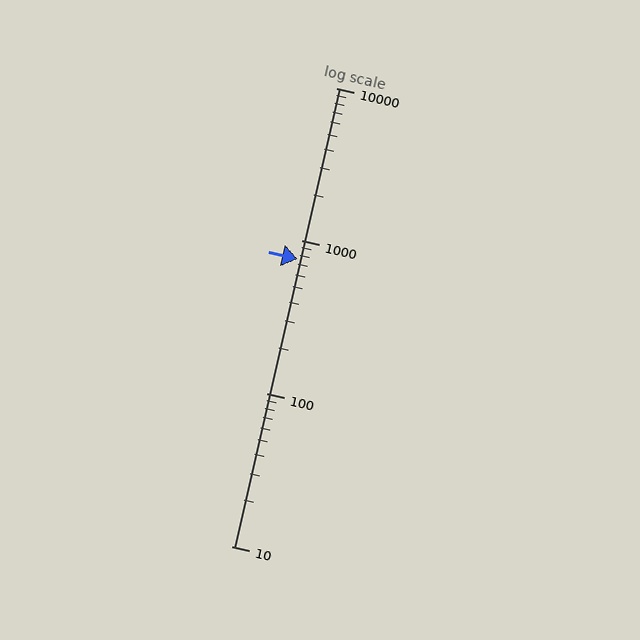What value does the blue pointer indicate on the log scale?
The pointer indicates approximately 760.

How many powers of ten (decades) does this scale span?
The scale spans 3 decades, from 10 to 10000.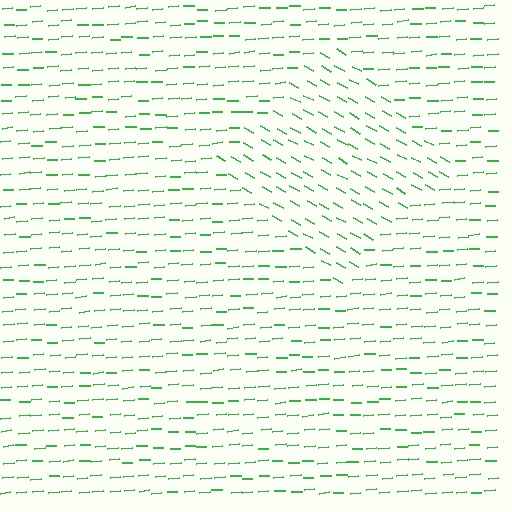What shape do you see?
I see a diamond.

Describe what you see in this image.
The image is filled with small green line segments. A diamond region in the image has lines oriented differently from the surrounding lines, creating a visible texture boundary.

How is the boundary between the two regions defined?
The boundary is defined purely by a change in line orientation (approximately 33 degrees difference). All lines are the same color and thickness.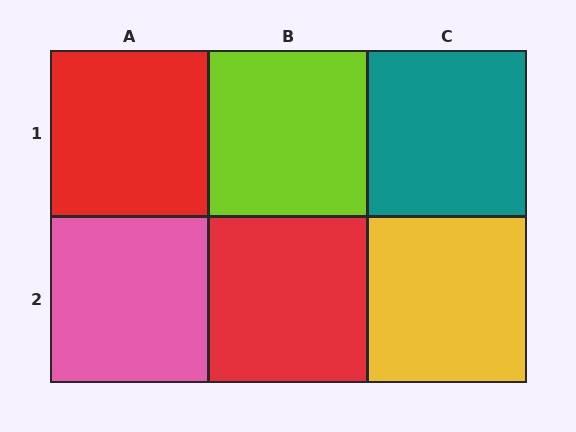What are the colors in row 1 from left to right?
Red, lime, teal.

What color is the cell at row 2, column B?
Red.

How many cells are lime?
1 cell is lime.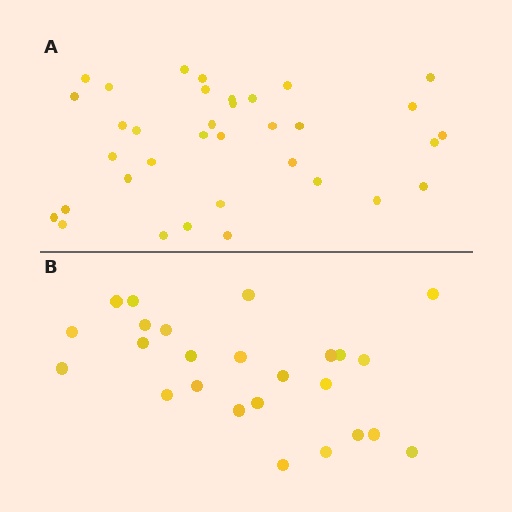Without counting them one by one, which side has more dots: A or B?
Region A (the top region) has more dots.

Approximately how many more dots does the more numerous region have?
Region A has roughly 10 or so more dots than region B.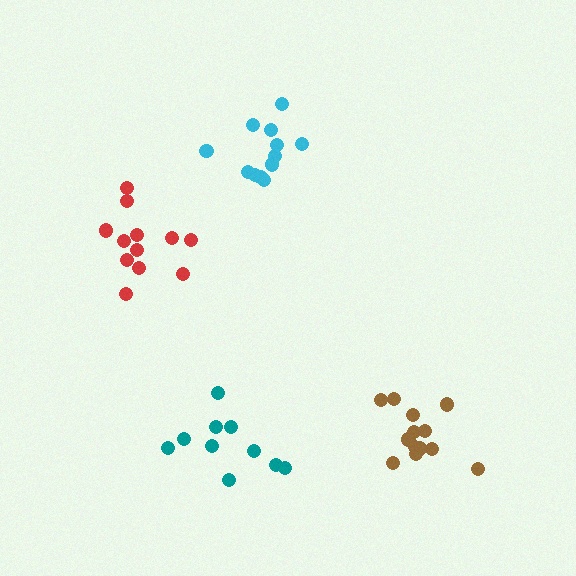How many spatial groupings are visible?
There are 4 spatial groupings.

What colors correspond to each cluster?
The clusters are colored: brown, cyan, teal, red.